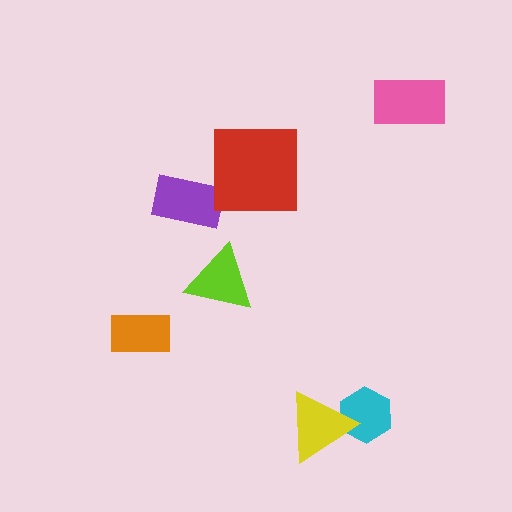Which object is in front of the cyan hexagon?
The yellow triangle is in front of the cyan hexagon.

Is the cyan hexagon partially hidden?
Yes, it is partially covered by another shape.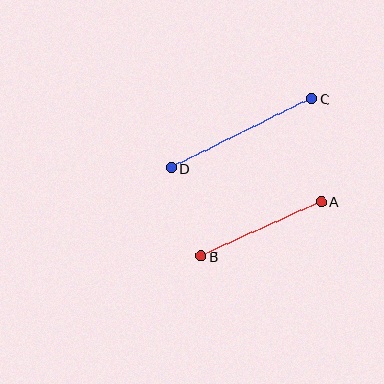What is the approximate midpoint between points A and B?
The midpoint is at approximately (261, 229) pixels.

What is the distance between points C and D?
The distance is approximately 156 pixels.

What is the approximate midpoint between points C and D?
The midpoint is at approximately (241, 133) pixels.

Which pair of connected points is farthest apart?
Points C and D are farthest apart.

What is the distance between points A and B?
The distance is approximately 132 pixels.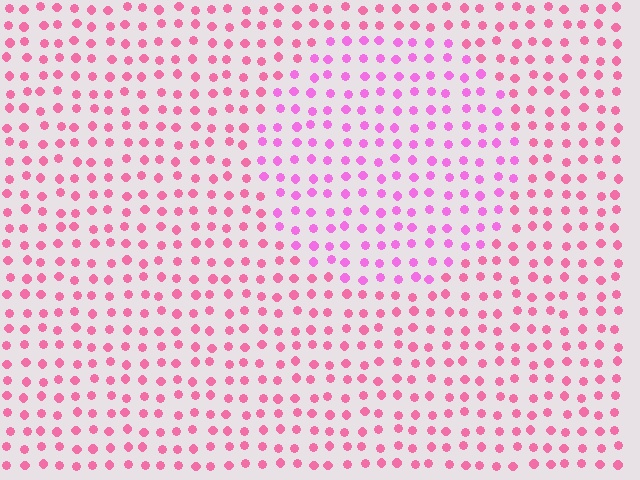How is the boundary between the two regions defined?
The boundary is defined purely by a slight shift in hue (about 28 degrees). Spacing, size, and orientation are identical on both sides.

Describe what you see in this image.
The image is filled with small pink elements in a uniform arrangement. A circle-shaped region is visible where the elements are tinted to a slightly different hue, forming a subtle color boundary.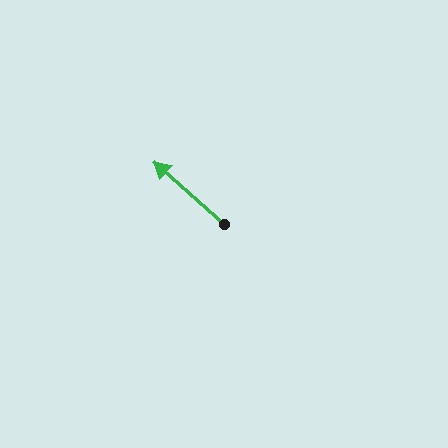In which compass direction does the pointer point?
Northwest.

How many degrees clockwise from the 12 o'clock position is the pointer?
Approximately 312 degrees.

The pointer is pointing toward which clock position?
Roughly 10 o'clock.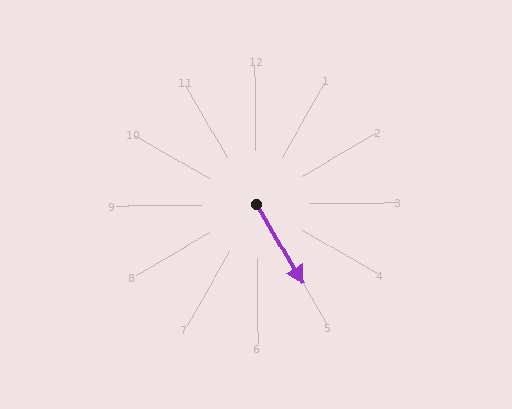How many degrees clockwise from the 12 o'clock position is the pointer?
Approximately 150 degrees.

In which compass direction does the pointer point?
Southeast.